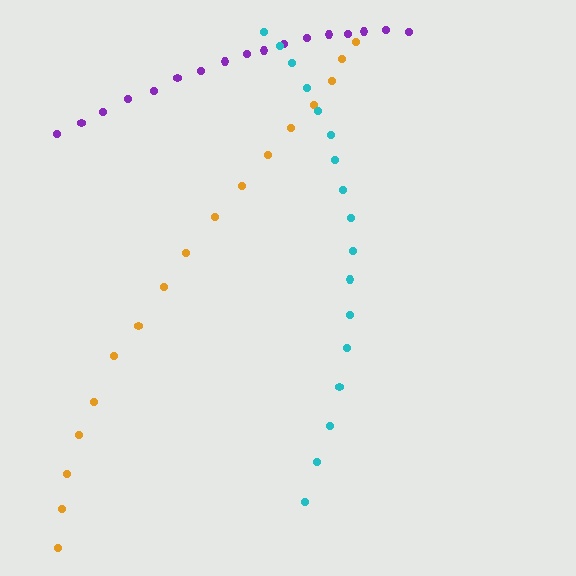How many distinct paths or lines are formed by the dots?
There are 3 distinct paths.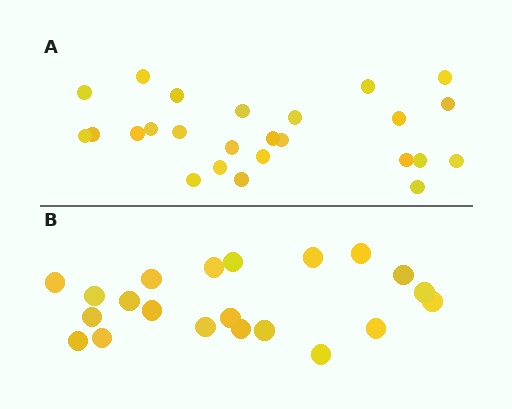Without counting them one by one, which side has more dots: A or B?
Region A (the top region) has more dots.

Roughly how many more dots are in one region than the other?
Region A has about 4 more dots than region B.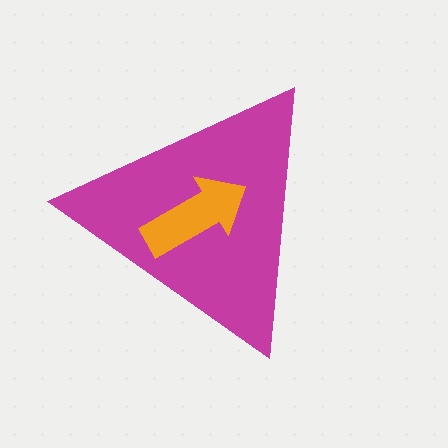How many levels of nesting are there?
2.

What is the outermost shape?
The magenta triangle.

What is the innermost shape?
The orange arrow.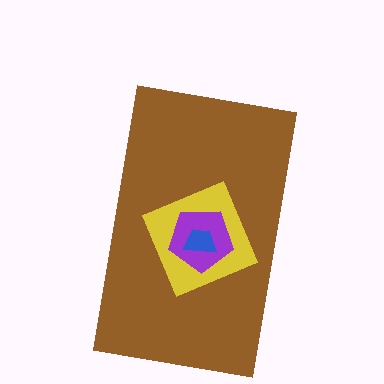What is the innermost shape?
The blue trapezoid.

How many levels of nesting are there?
4.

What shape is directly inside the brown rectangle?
The yellow diamond.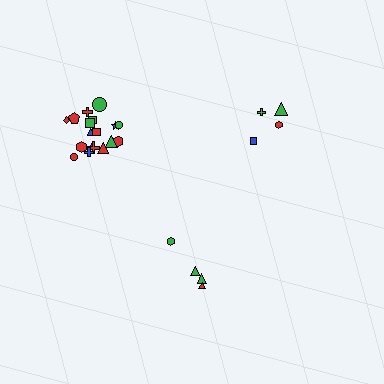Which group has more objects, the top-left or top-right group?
The top-left group.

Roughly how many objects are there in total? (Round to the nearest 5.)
Roughly 25 objects in total.